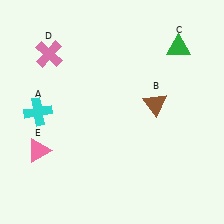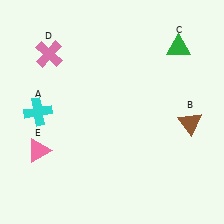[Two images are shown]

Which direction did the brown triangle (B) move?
The brown triangle (B) moved right.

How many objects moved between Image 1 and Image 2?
1 object moved between the two images.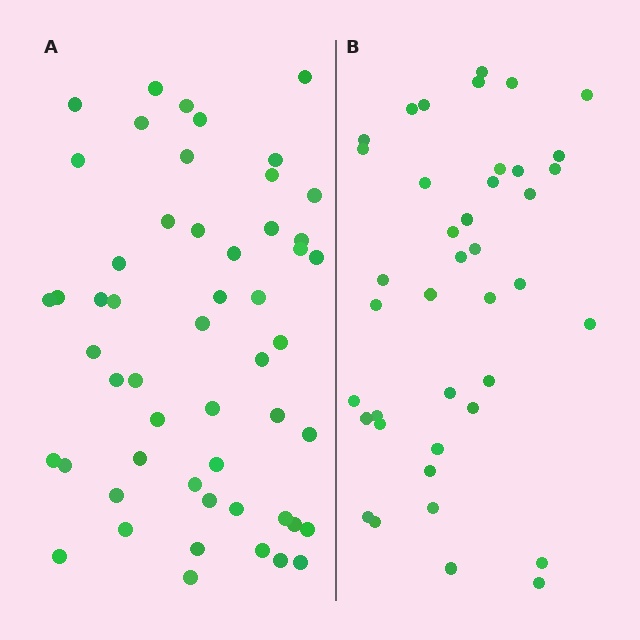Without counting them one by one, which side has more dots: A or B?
Region A (the left region) has more dots.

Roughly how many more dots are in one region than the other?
Region A has approximately 15 more dots than region B.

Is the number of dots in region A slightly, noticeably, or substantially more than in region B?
Region A has noticeably more, but not dramatically so. The ratio is roughly 1.3 to 1.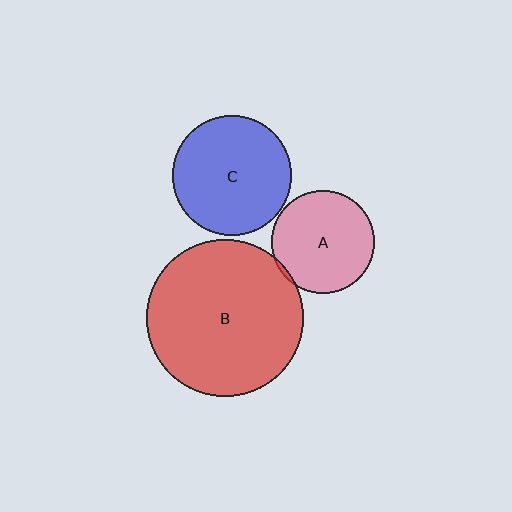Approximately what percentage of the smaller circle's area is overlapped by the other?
Approximately 5%.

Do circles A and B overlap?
Yes.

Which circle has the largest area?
Circle B (red).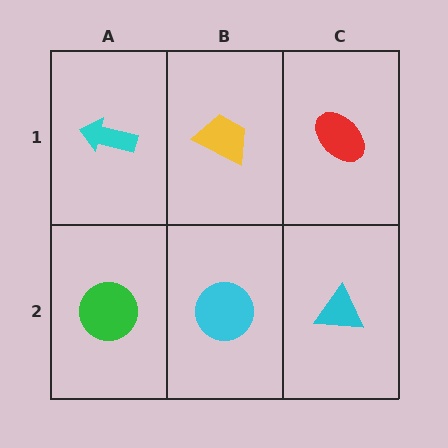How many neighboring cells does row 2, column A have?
2.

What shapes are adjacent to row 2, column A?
A cyan arrow (row 1, column A), a cyan circle (row 2, column B).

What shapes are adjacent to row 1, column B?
A cyan circle (row 2, column B), a cyan arrow (row 1, column A), a red ellipse (row 1, column C).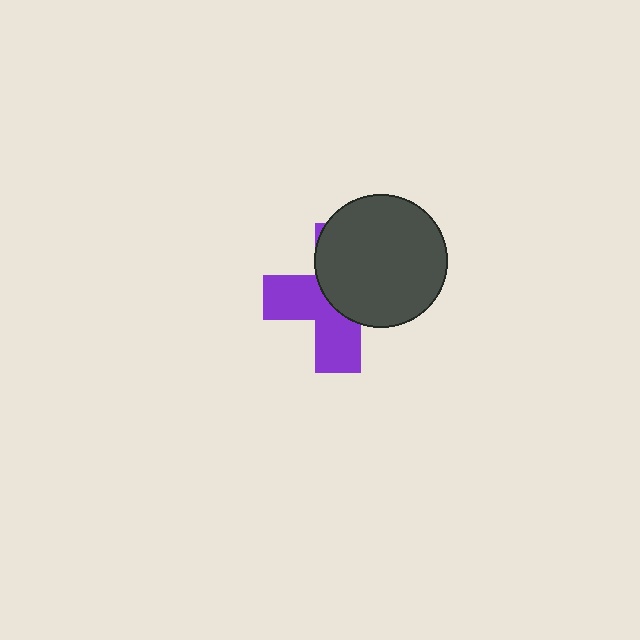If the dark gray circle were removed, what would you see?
You would see the complete purple cross.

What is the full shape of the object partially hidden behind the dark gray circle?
The partially hidden object is a purple cross.